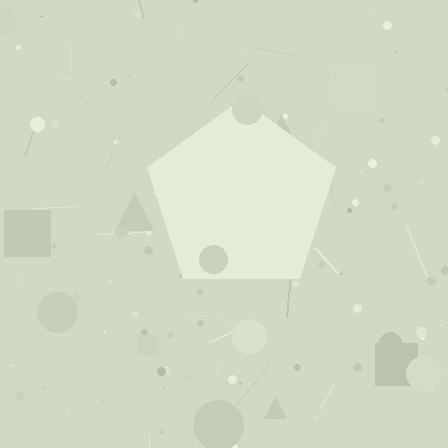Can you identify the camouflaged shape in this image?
The camouflaged shape is a pentagon.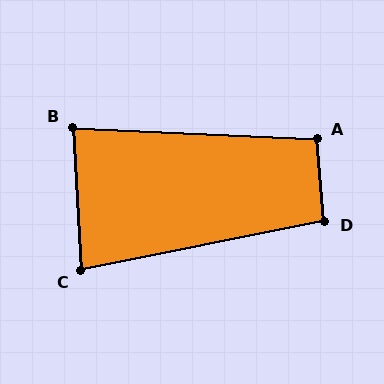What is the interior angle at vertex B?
Approximately 84 degrees (acute).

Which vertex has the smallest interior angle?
C, at approximately 82 degrees.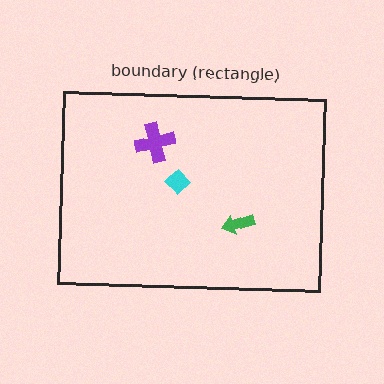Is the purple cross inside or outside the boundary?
Inside.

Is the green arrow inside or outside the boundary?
Inside.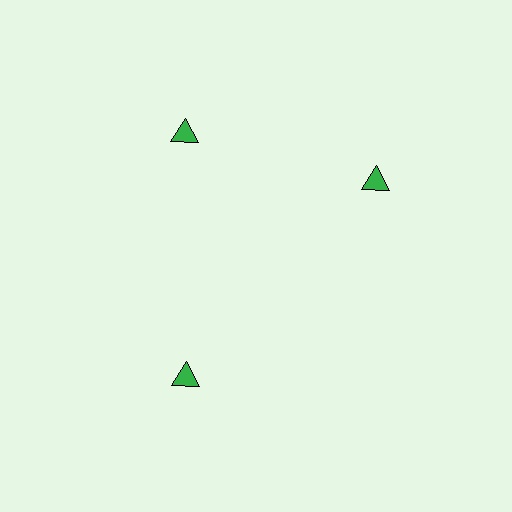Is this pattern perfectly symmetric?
No. The 3 green triangles are arranged in a ring, but one element near the 3 o'clock position is rotated out of alignment along the ring, breaking the 3-fold rotational symmetry.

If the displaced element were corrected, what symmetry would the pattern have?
It would have 3-fold rotational symmetry — the pattern would map onto itself every 120 degrees.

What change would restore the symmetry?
The symmetry would be restored by rotating it back into even spacing with its neighbors so that all 3 triangles sit at equal angles and equal distance from the center.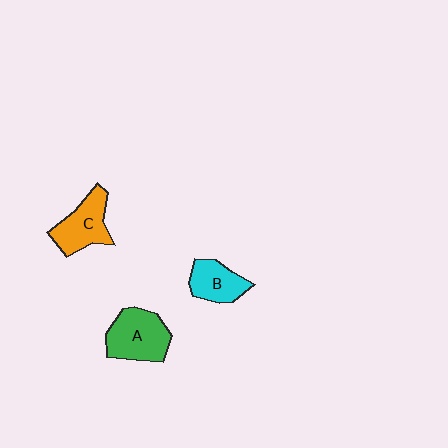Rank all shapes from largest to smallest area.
From largest to smallest: A (green), C (orange), B (cyan).